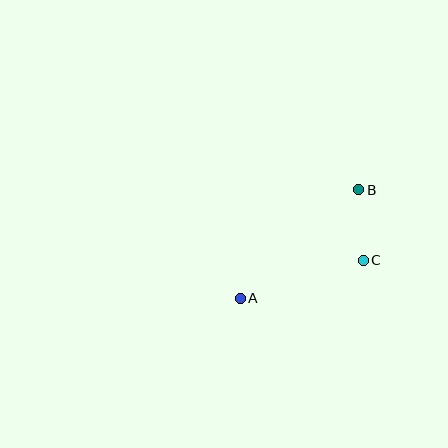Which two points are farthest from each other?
Points A and B are farthest from each other.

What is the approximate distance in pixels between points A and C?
The distance between A and C is approximately 129 pixels.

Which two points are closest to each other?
Points B and C are closest to each other.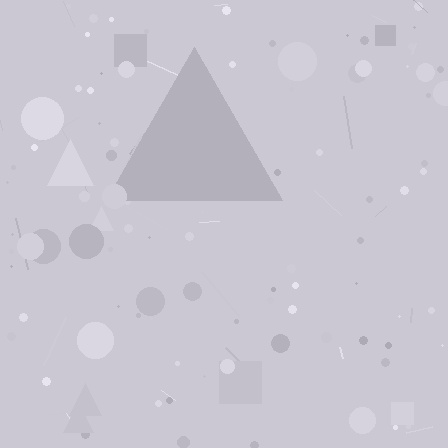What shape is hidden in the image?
A triangle is hidden in the image.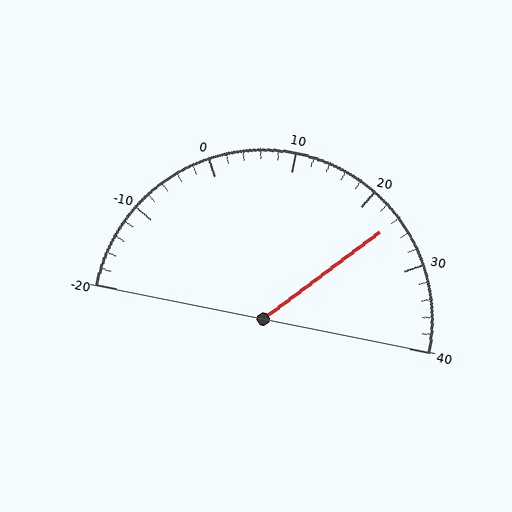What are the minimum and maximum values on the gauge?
The gauge ranges from -20 to 40.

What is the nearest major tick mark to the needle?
The nearest major tick mark is 20.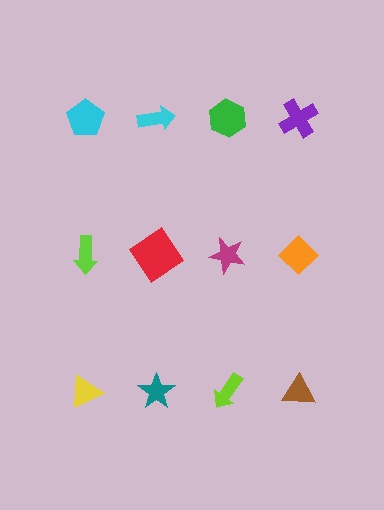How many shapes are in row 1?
4 shapes.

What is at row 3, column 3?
A lime arrow.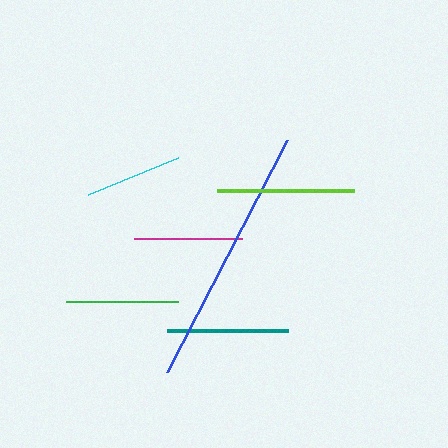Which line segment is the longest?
The blue line is the longest at approximately 261 pixels.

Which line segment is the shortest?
The cyan line is the shortest at approximately 97 pixels.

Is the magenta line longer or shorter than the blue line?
The blue line is longer than the magenta line.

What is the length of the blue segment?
The blue segment is approximately 261 pixels long.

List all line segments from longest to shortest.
From longest to shortest: blue, lime, teal, green, magenta, cyan.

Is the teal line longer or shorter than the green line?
The teal line is longer than the green line.